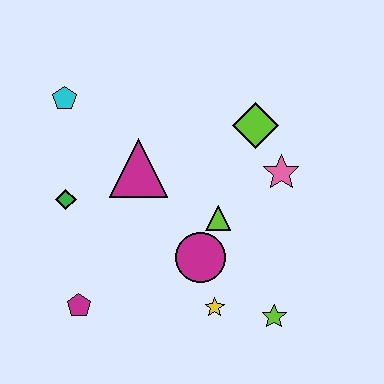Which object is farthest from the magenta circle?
The cyan pentagon is farthest from the magenta circle.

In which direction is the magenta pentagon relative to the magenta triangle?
The magenta pentagon is below the magenta triangle.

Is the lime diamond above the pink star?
Yes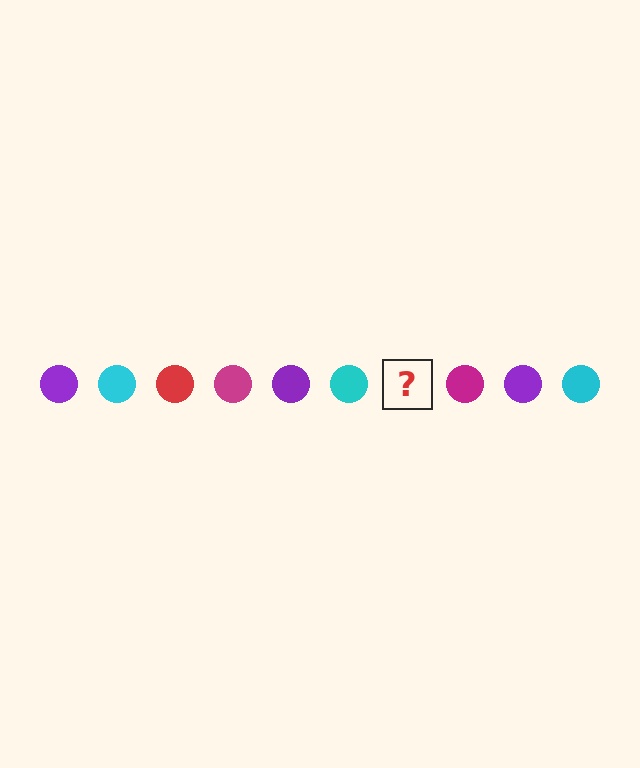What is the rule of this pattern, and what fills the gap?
The rule is that the pattern cycles through purple, cyan, red, magenta circles. The gap should be filled with a red circle.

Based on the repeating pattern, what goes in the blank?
The blank should be a red circle.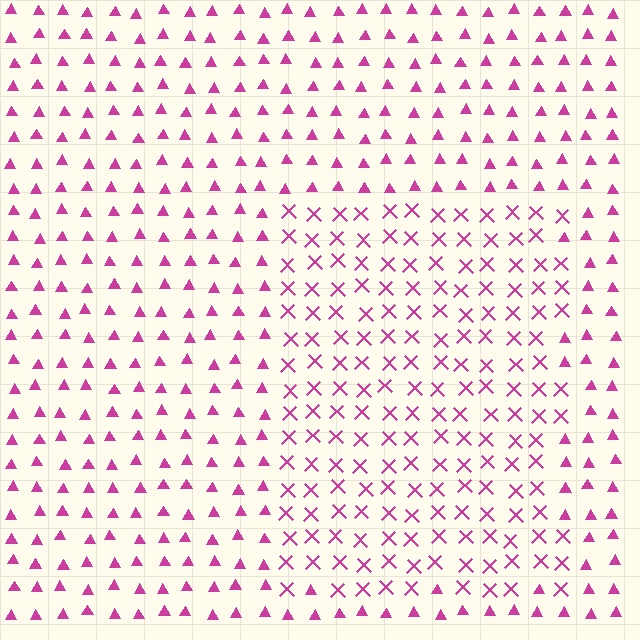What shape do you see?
I see a rectangle.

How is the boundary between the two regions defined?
The boundary is defined by a change in element shape: X marks inside vs. triangles outside. All elements share the same color and spacing.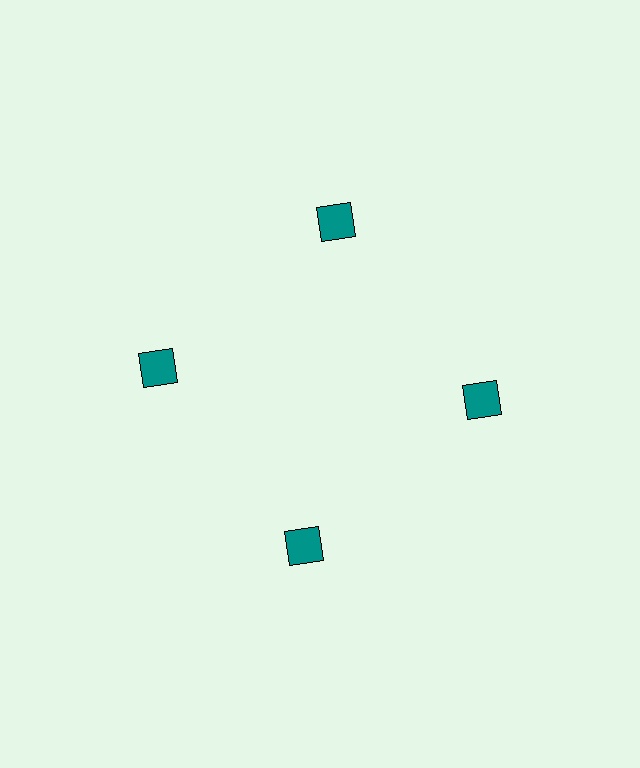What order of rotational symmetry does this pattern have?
This pattern has 4-fold rotational symmetry.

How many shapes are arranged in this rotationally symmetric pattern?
There are 4 shapes, arranged in 4 groups of 1.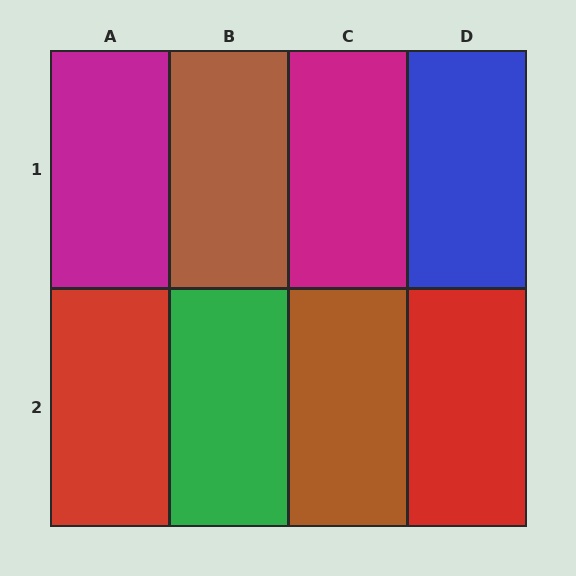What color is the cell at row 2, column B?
Green.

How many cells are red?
2 cells are red.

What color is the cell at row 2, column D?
Red.